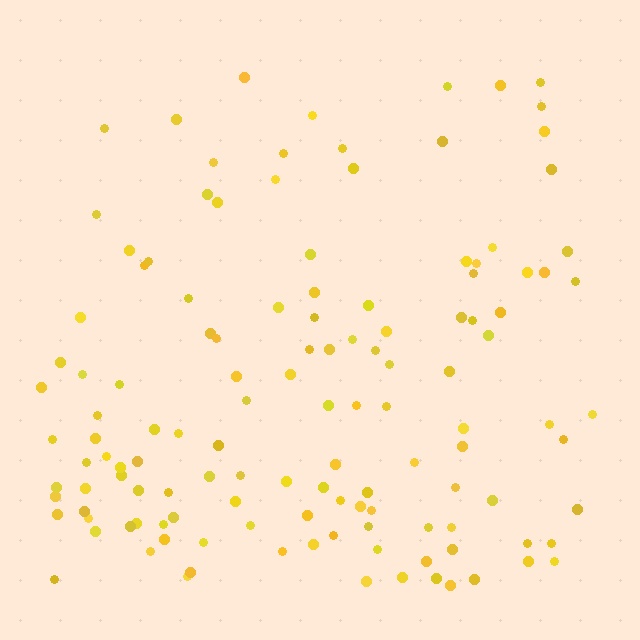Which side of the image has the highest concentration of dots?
The bottom.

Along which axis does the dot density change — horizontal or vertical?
Vertical.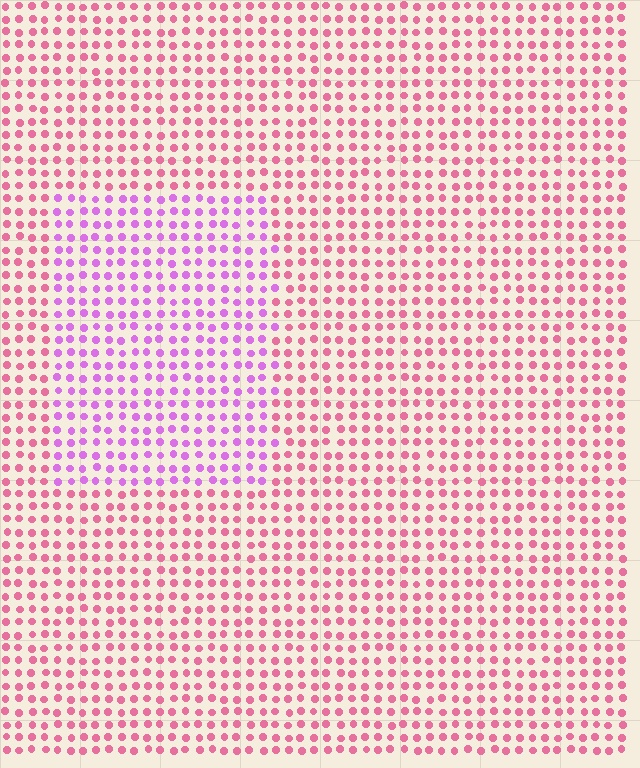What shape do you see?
I see a rectangle.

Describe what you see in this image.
The image is filled with small pink elements in a uniform arrangement. A rectangle-shaped region is visible where the elements are tinted to a slightly different hue, forming a subtle color boundary.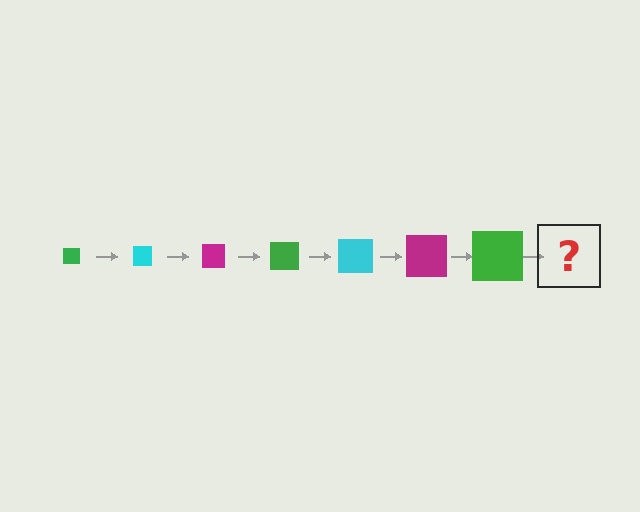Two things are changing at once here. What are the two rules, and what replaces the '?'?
The two rules are that the square grows larger each step and the color cycles through green, cyan, and magenta. The '?' should be a cyan square, larger than the previous one.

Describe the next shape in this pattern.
It should be a cyan square, larger than the previous one.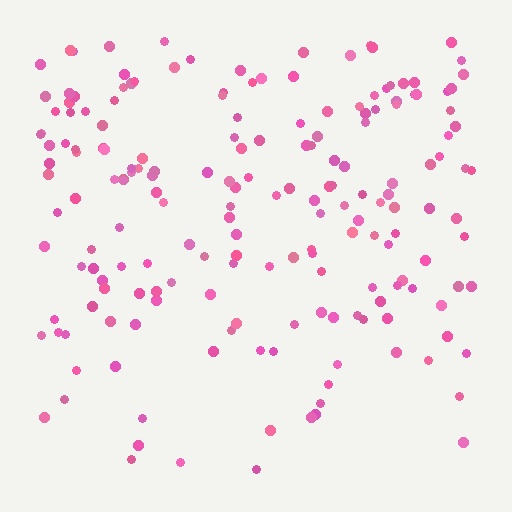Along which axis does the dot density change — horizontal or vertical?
Vertical.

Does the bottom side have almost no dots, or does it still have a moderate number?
Still a moderate number, just noticeably fewer than the top.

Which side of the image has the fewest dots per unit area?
The bottom.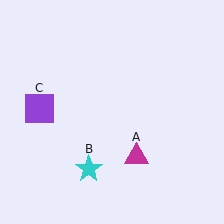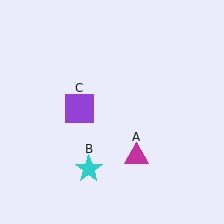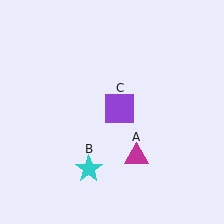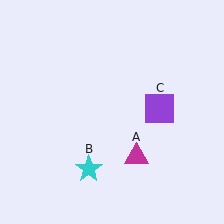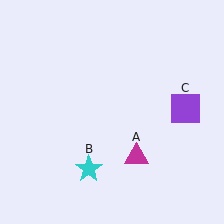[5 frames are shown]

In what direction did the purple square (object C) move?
The purple square (object C) moved right.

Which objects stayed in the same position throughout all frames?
Magenta triangle (object A) and cyan star (object B) remained stationary.